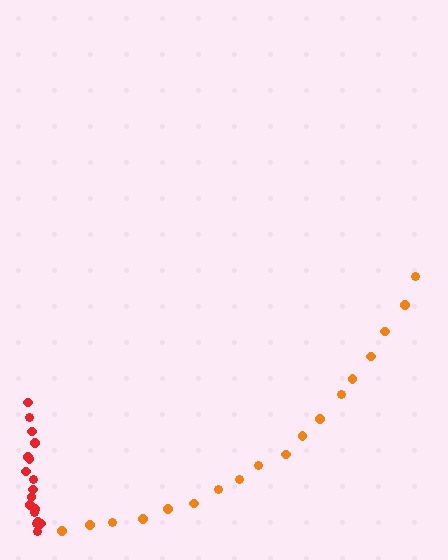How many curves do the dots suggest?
There are 2 distinct paths.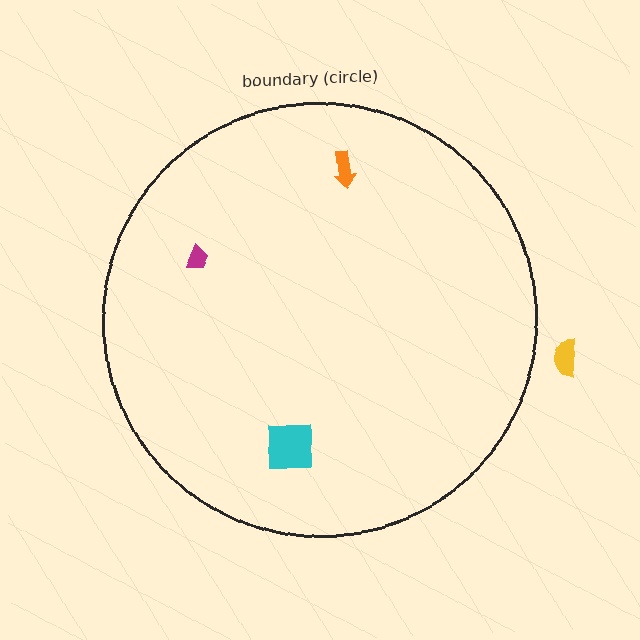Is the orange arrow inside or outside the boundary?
Inside.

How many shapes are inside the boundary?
3 inside, 1 outside.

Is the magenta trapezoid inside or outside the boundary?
Inside.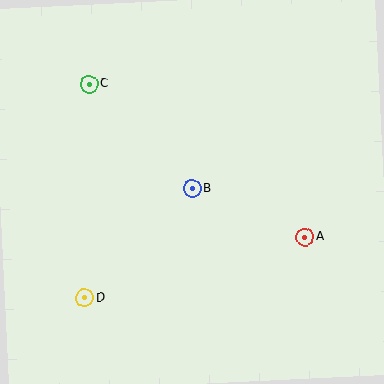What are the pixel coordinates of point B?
Point B is at (192, 189).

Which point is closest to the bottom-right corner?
Point A is closest to the bottom-right corner.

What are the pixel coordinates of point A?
Point A is at (305, 237).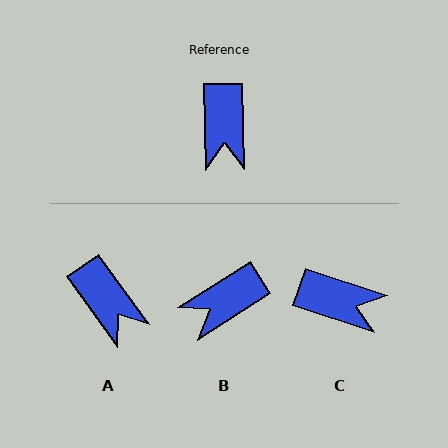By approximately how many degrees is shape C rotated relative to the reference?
Approximately 71 degrees counter-clockwise.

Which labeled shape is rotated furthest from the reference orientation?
C, about 71 degrees away.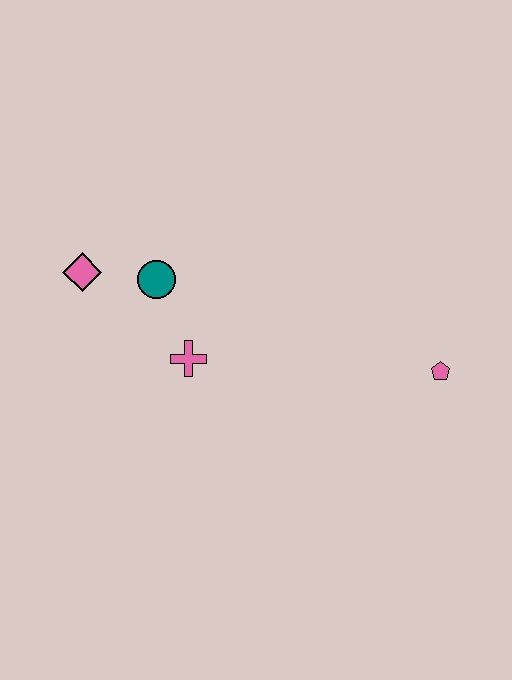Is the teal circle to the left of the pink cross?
Yes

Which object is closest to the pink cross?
The teal circle is closest to the pink cross.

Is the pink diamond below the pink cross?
No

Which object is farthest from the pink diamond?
The pink pentagon is farthest from the pink diamond.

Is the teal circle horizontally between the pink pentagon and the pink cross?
No